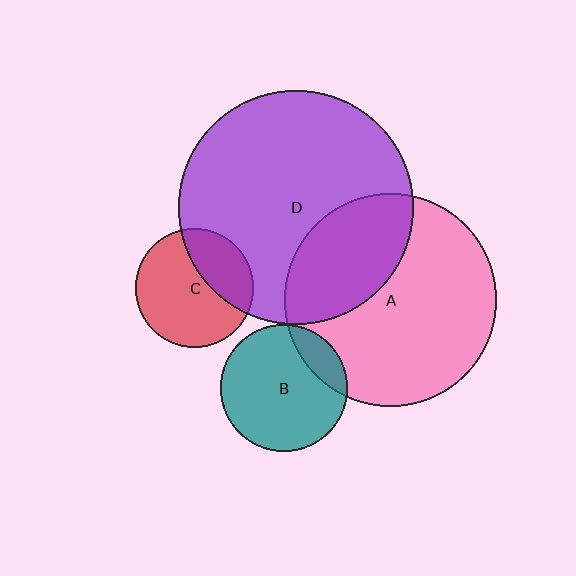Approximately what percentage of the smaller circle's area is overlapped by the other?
Approximately 15%.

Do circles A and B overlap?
Yes.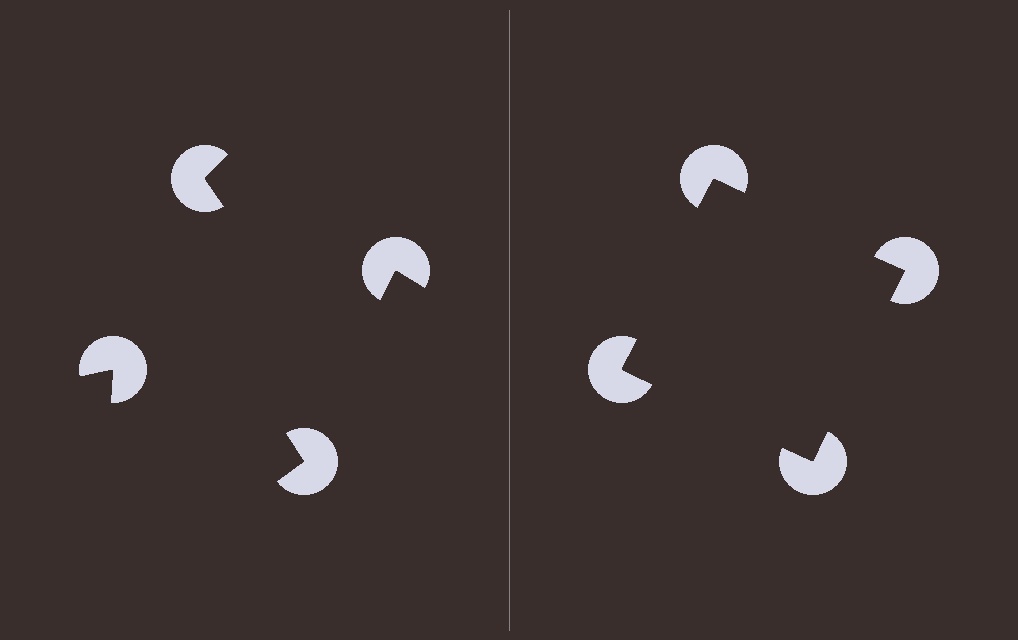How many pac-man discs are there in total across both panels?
8 — 4 on each side.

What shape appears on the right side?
An illusory square.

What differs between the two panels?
The pac-man discs are positioned identically on both sides; only the wedge orientations differ. On the right they align to a square; on the left they are misaligned.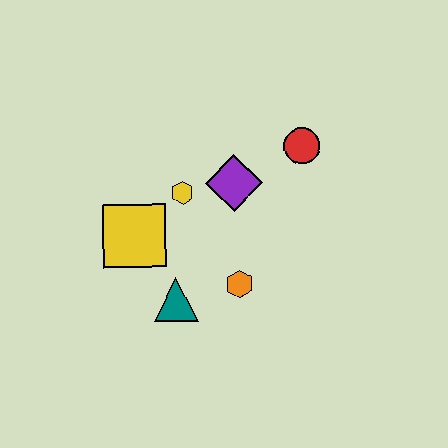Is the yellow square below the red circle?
Yes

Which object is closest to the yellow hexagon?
The purple diamond is closest to the yellow hexagon.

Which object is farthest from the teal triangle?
The red circle is farthest from the teal triangle.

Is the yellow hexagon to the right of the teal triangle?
Yes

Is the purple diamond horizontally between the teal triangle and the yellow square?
No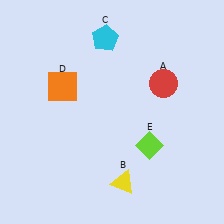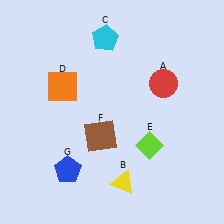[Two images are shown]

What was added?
A brown square (F), a blue pentagon (G) were added in Image 2.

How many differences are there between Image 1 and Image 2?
There are 2 differences between the two images.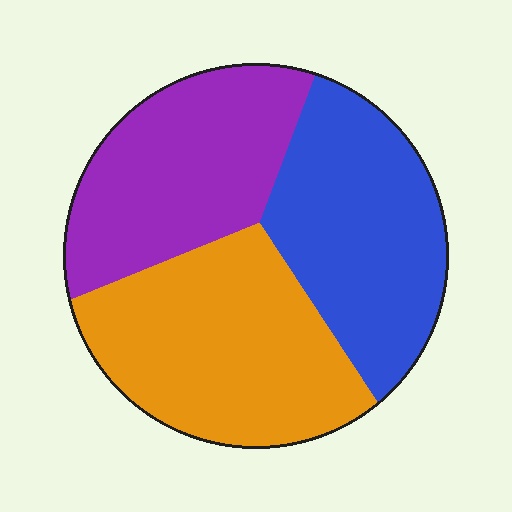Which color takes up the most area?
Orange, at roughly 35%.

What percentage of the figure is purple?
Purple covers 31% of the figure.